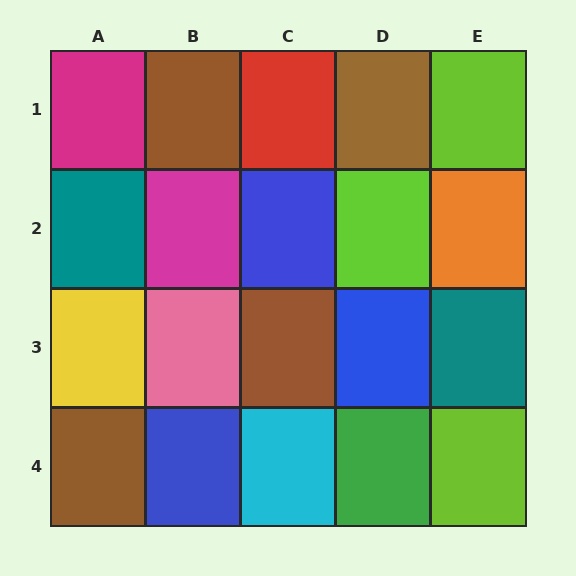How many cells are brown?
4 cells are brown.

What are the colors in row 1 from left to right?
Magenta, brown, red, brown, lime.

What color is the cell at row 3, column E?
Teal.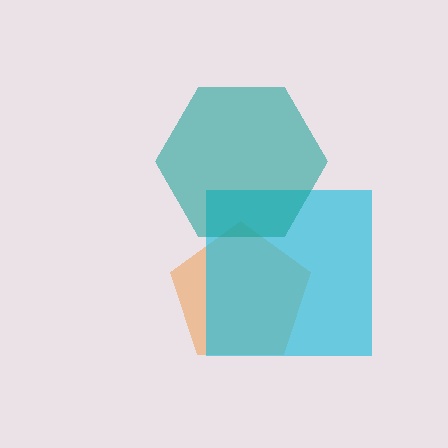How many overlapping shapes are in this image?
There are 3 overlapping shapes in the image.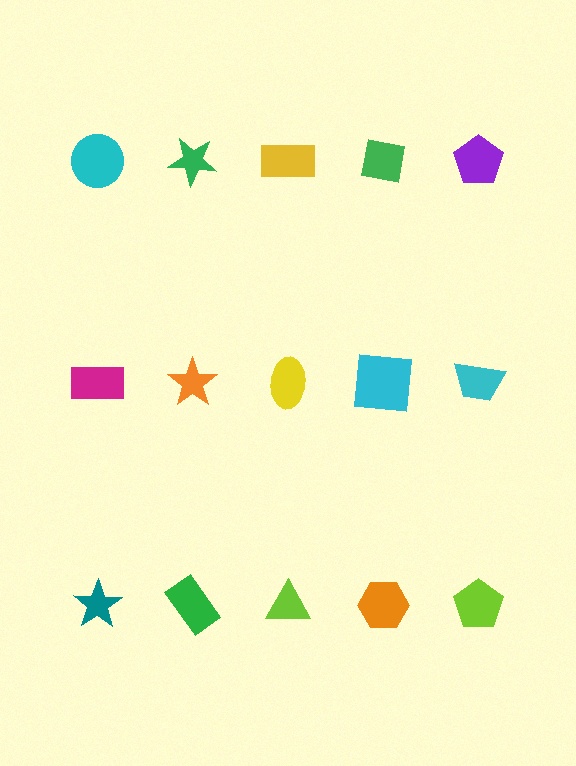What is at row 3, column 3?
A lime triangle.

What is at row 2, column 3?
A yellow ellipse.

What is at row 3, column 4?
An orange hexagon.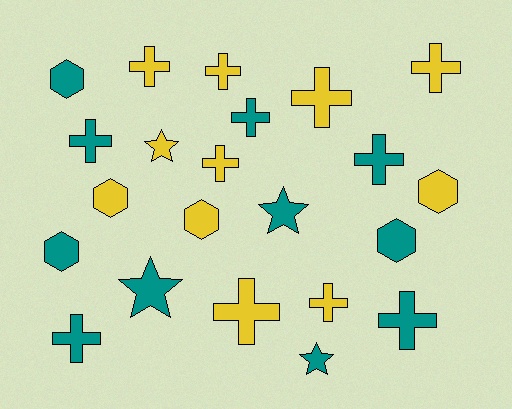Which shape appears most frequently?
Cross, with 12 objects.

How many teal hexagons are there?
There are 3 teal hexagons.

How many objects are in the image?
There are 22 objects.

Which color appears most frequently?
Yellow, with 11 objects.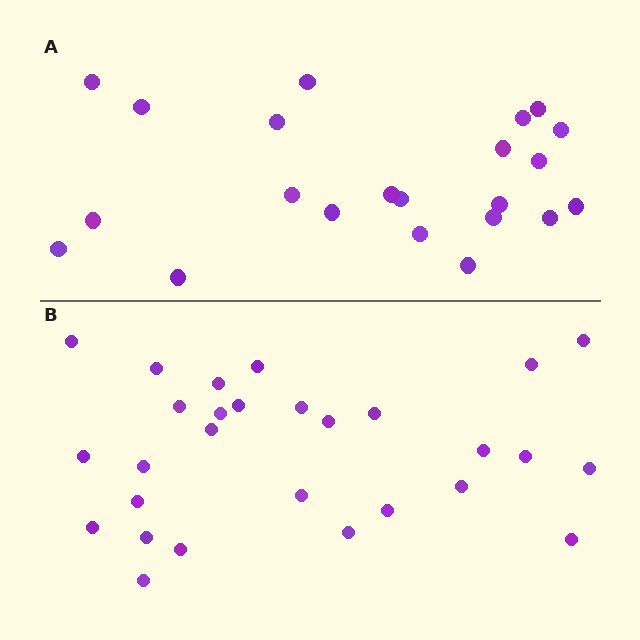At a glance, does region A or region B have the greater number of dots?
Region B (the bottom region) has more dots.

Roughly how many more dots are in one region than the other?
Region B has about 6 more dots than region A.